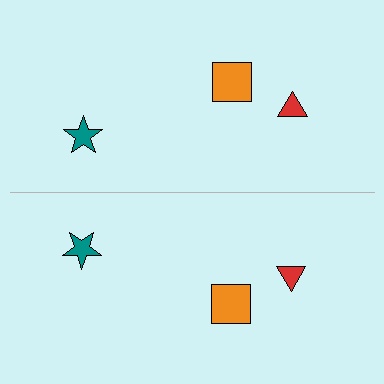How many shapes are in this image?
There are 6 shapes in this image.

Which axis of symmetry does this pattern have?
The pattern has a horizontal axis of symmetry running through the center of the image.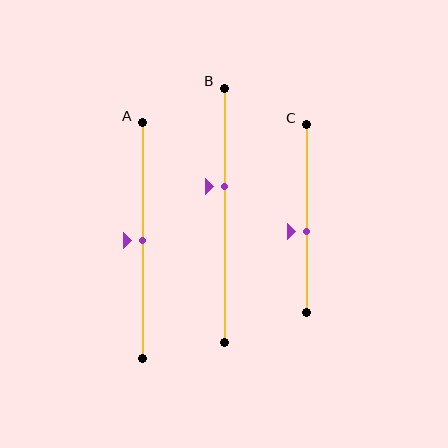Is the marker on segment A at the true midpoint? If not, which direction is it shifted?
Yes, the marker on segment A is at the true midpoint.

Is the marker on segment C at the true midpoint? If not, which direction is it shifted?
No, the marker on segment C is shifted downward by about 7% of the segment length.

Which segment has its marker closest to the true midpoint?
Segment A has its marker closest to the true midpoint.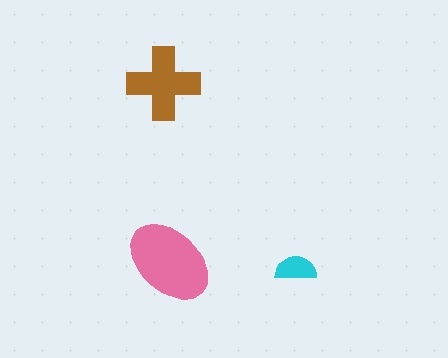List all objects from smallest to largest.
The cyan semicircle, the brown cross, the pink ellipse.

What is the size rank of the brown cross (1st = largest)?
2nd.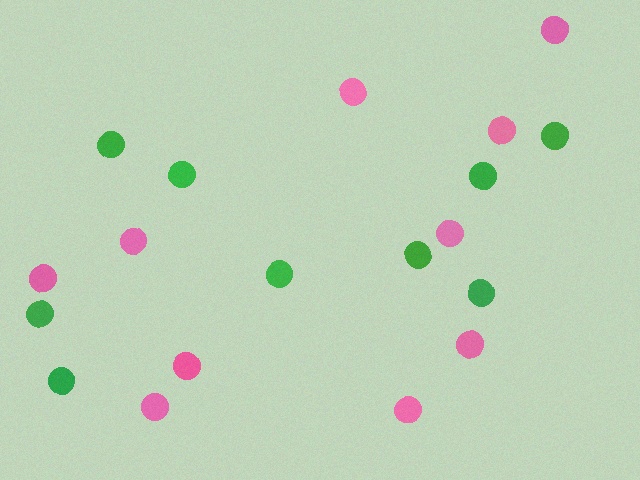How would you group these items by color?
There are 2 groups: one group of pink circles (10) and one group of green circles (9).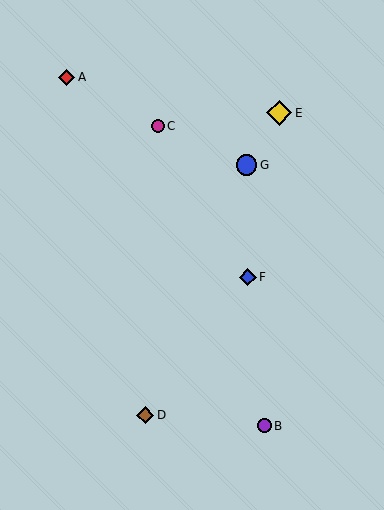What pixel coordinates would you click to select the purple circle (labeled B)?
Click at (264, 426) to select the purple circle B.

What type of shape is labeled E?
Shape E is a yellow diamond.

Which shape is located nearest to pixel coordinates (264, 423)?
The purple circle (labeled B) at (264, 426) is nearest to that location.